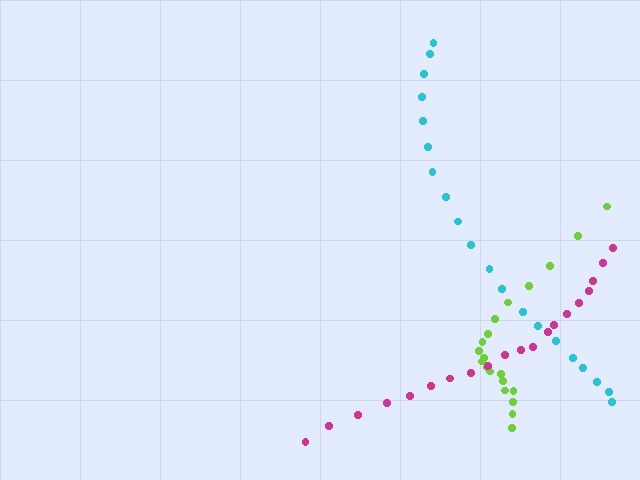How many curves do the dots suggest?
There are 3 distinct paths.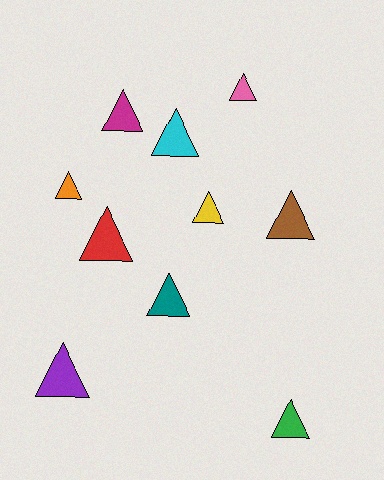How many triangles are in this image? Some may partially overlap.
There are 10 triangles.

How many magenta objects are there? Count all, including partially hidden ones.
There is 1 magenta object.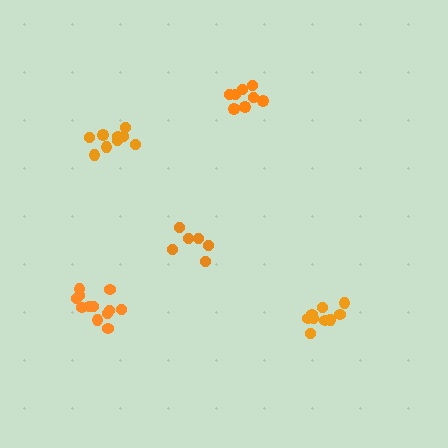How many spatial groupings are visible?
There are 5 spatial groupings.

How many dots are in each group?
Group 1: 9 dots, Group 2: 9 dots, Group 3: 12 dots, Group 4: 8 dots, Group 5: 6 dots (44 total).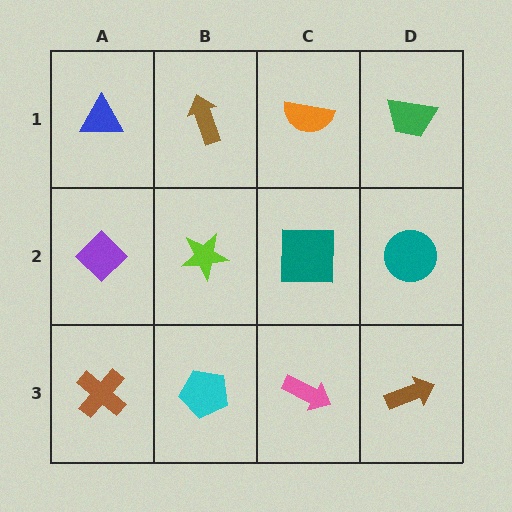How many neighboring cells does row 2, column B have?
4.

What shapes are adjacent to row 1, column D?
A teal circle (row 2, column D), an orange semicircle (row 1, column C).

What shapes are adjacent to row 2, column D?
A green trapezoid (row 1, column D), a brown arrow (row 3, column D), a teal square (row 2, column C).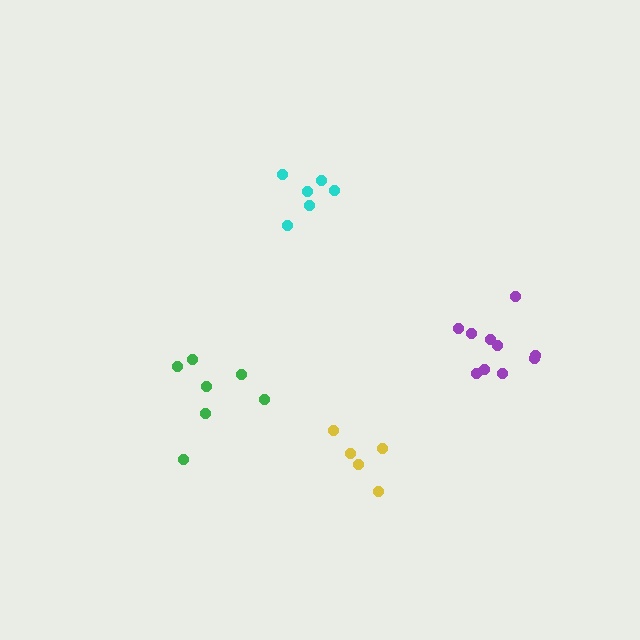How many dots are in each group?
Group 1: 10 dots, Group 2: 6 dots, Group 3: 7 dots, Group 4: 5 dots (28 total).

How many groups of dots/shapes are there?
There are 4 groups.